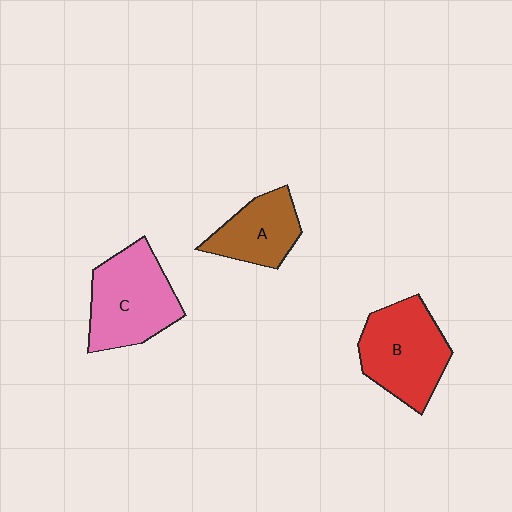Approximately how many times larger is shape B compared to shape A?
Approximately 1.5 times.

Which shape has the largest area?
Shape C (pink).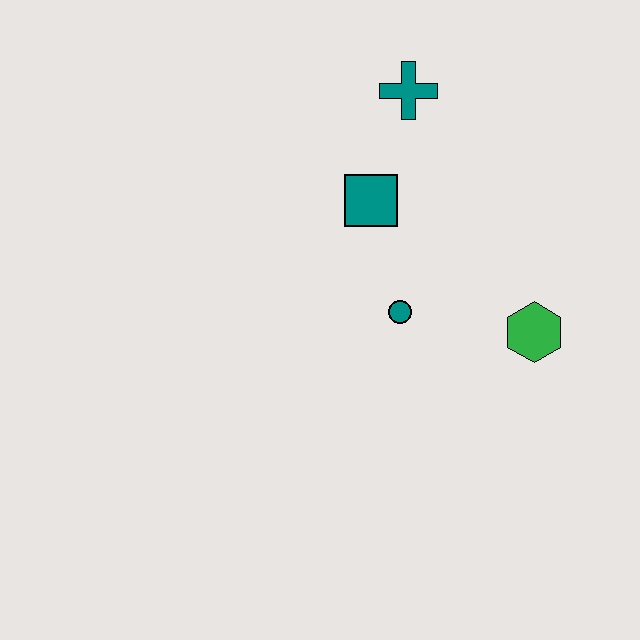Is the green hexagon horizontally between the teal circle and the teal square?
No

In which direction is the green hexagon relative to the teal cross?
The green hexagon is below the teal cross.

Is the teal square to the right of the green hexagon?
No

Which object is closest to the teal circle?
The teal square is closest to the teal circle.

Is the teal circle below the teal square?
Yes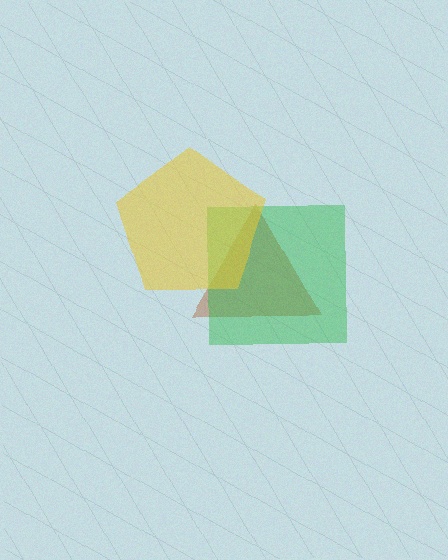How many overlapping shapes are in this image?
There are 3 overlapping shapes in the image.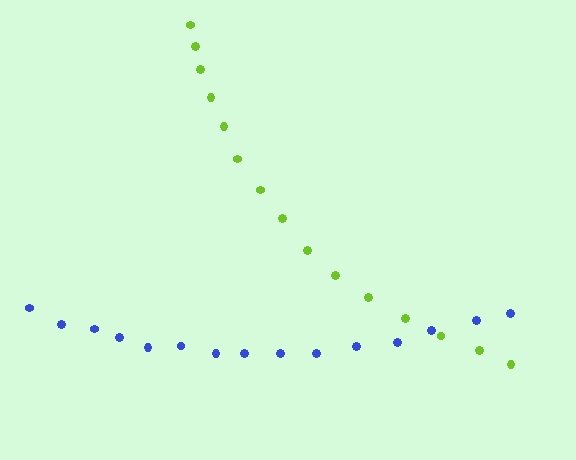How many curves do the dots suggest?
There are 2 distinct paths.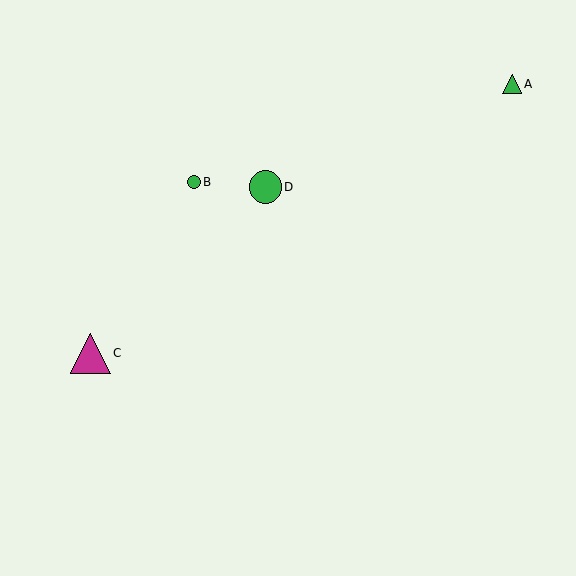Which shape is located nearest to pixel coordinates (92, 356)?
The magenta triangle (labeled C) at (91, 353) is nearest to that location.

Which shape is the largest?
The magenta triangle (labeled C) is the largest.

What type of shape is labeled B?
Shape B is a green circle.